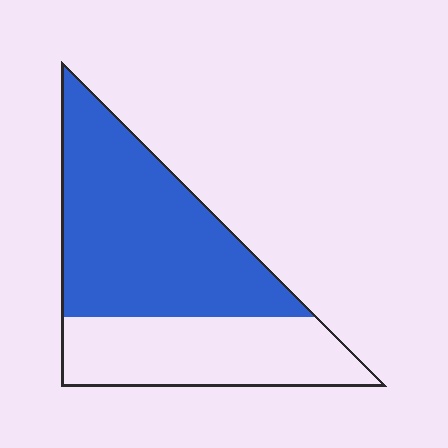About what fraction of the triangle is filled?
About five eighths (5/8).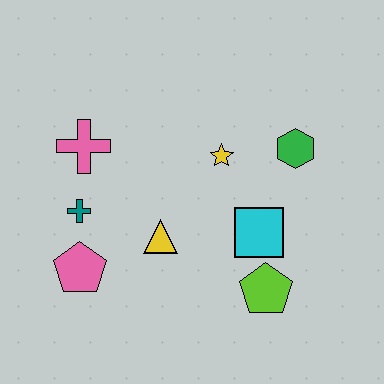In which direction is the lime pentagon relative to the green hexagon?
The lime pentagon is below the green hexagon.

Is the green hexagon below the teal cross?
No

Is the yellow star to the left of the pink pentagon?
No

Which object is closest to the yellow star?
The green hexagon is closest to the yellow star.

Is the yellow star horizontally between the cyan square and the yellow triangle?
Yes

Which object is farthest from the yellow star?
The pink pentagon is farthest from the yellow star.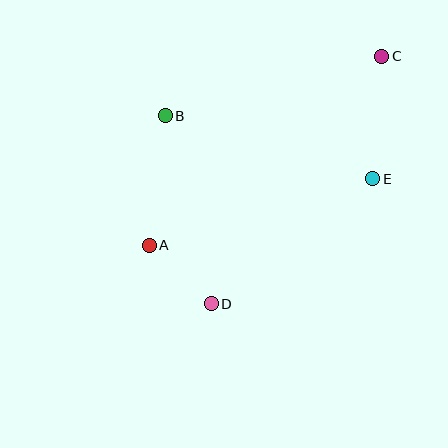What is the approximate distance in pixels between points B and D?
The distance between B and D is approximately 194 pixels.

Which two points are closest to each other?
Points A and D are closest to each other.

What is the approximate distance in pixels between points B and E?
The distance between B and E is approximately 217 pixels.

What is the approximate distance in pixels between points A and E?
The distance between A and E is approximately 233 pixels.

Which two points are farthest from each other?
Points C and D are farthest from each other.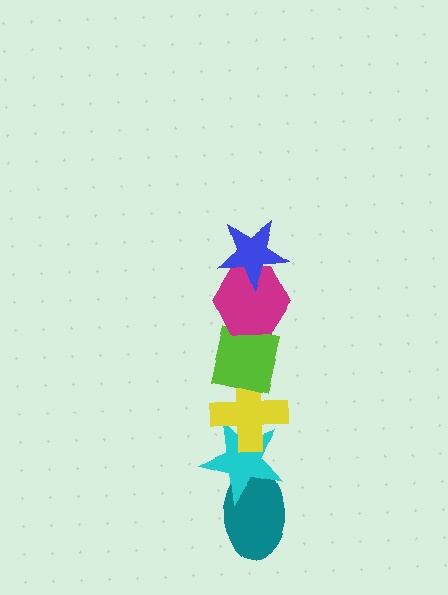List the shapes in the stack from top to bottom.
From top to bottom: the blue star, the magenta hexagon, the lime square, the yellow cross, the cyan star, the teal ellipse.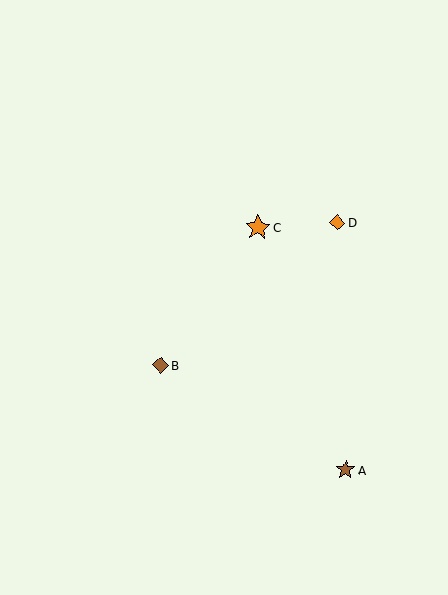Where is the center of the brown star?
The center of the brown star is at (346, 470).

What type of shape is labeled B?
Shape B is a brown diamond.